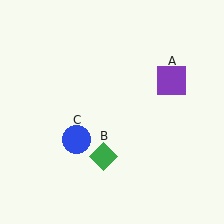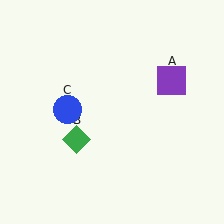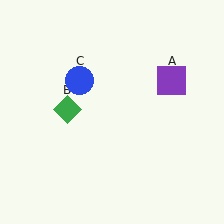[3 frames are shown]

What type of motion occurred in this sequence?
The green diamond (object B), blue circle (object C) rotated clockwise around the center of the scene.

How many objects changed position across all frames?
2 objects changed position: green diamond (object B), blue circle (object C).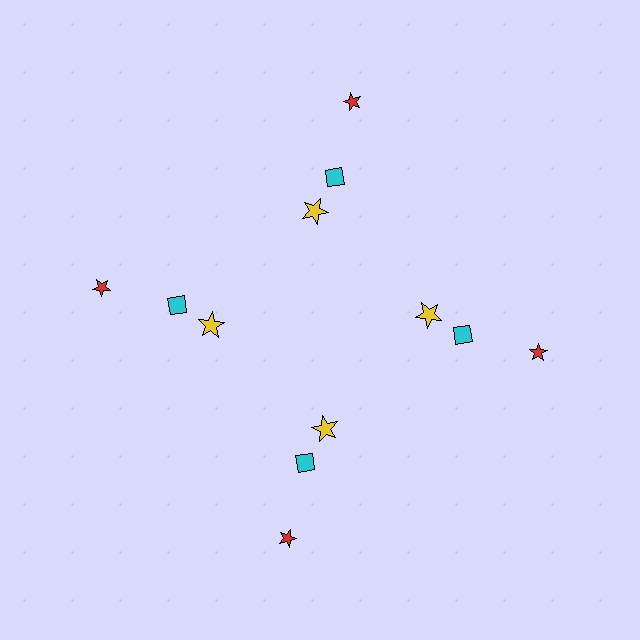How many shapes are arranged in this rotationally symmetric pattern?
There are 12 shapes, arranged in 4 groups of 3.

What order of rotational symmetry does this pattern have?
This pattern has 4-fold rotational symmetry.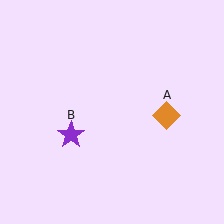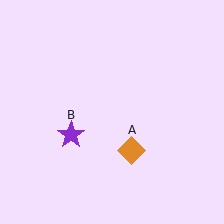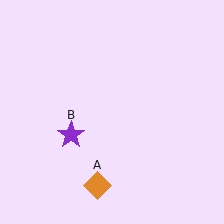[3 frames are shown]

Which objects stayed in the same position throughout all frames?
Purple star (object B) remained stationary.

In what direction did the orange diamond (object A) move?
The orange diamond (object A) moved down and to the left.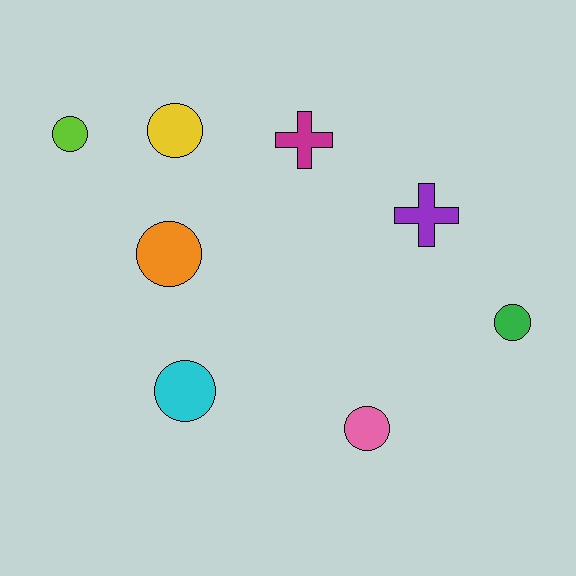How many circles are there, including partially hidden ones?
There are 6 circles.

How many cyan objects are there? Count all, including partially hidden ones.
There is 1 cyan object.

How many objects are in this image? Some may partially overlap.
There are 8 objects.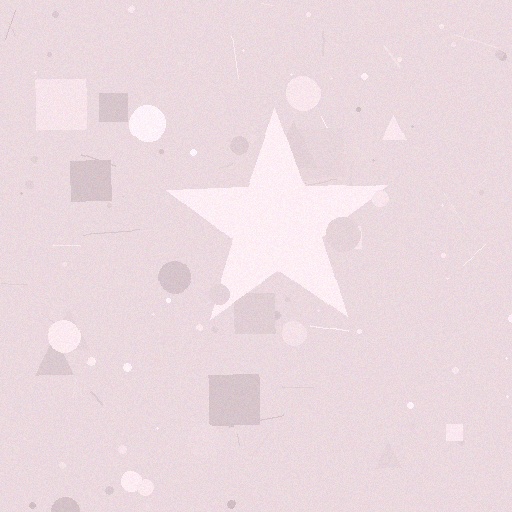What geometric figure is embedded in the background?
A star is embedded in the background.